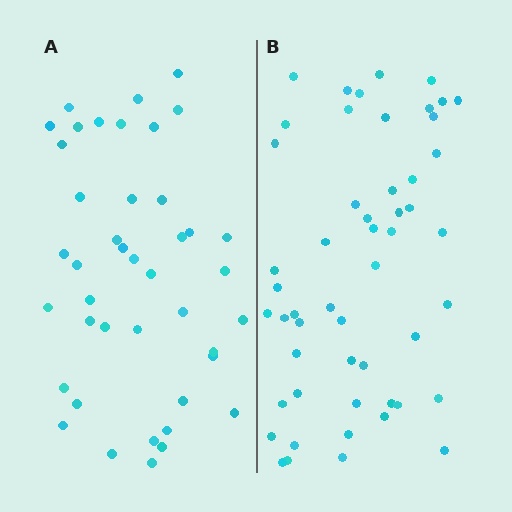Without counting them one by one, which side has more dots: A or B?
Region B (the right region) has more dots.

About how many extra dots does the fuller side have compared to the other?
Region B has roughly 10 or so more dots than region A.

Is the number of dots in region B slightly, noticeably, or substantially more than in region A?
Region B has only slightly more — the two regions are fairly close. The ratio is roughly 1.2 to 1.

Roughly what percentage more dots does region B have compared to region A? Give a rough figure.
About 25% more.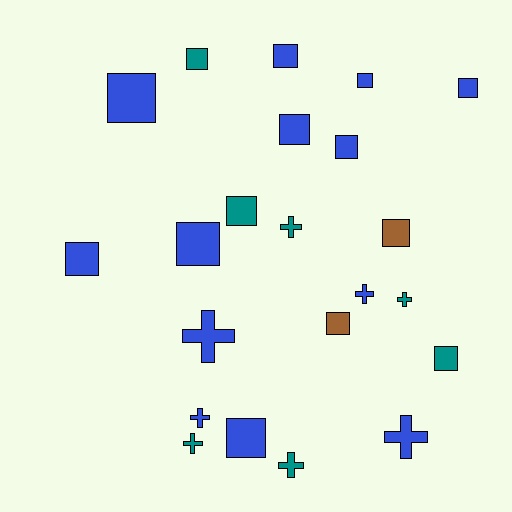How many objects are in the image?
There are 22 objects.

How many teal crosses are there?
There are 4 teal crosses.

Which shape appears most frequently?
Square, with 14 objects.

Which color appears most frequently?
Blue, with 13 objects.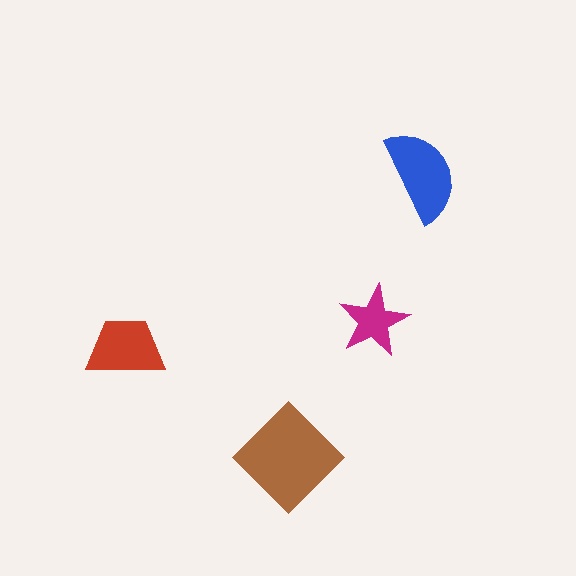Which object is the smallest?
The magenta star.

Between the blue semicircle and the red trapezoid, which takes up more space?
The blue semicircle.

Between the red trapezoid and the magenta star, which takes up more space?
The red trapezoid.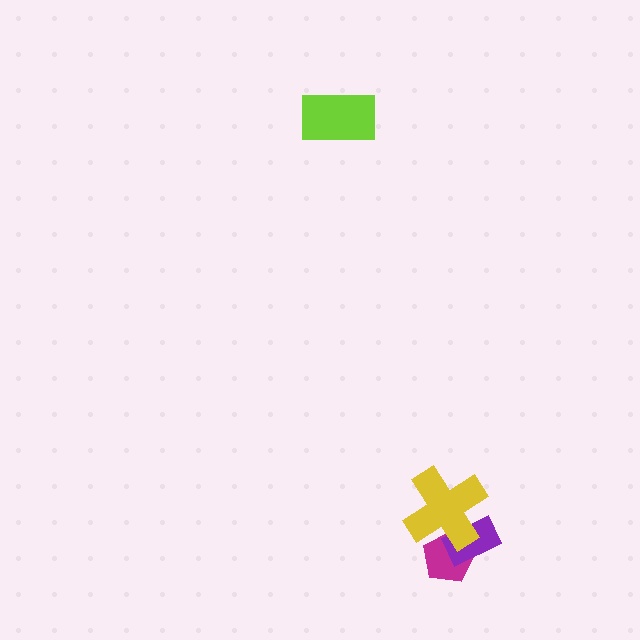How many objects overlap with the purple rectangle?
2 objects overlap with the purple rectangle.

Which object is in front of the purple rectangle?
The yellow cross is in front of the purple rectangle.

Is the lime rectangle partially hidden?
No, no other shape covers it.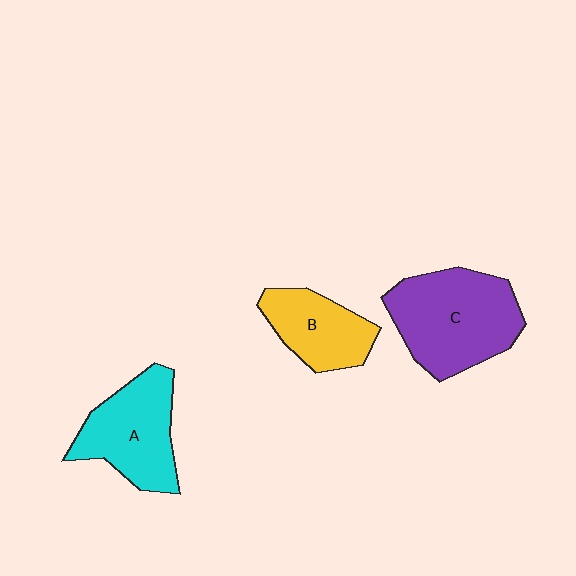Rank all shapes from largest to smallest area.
From largest to smallest: C (purple), A (cyan), B (yellow).